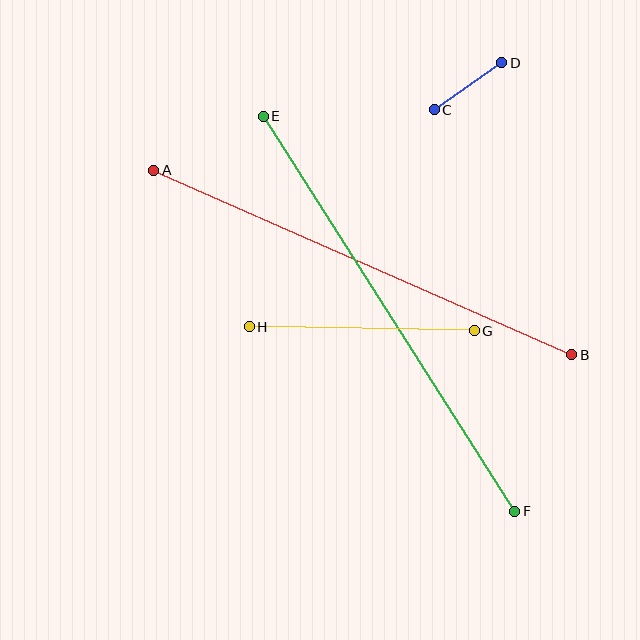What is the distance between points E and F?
The distance is approximately 468 pixels.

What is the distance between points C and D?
The distance is approximately 82 pixels.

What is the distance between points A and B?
The distance is approximately 457 pixels.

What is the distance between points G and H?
The distance is approximately 225 pixels.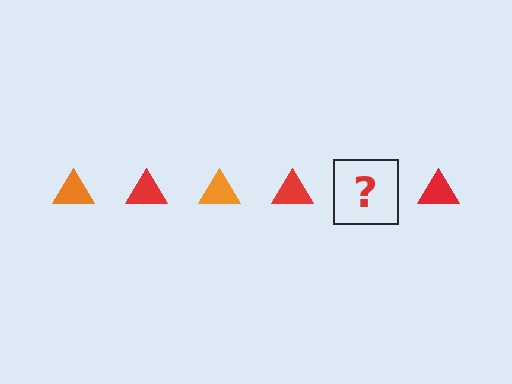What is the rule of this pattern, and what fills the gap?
The rule is that the pattern cycles through orange, red triangles. The gap should be filled with an orange triangle.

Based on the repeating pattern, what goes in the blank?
The blank should be an orange triangle.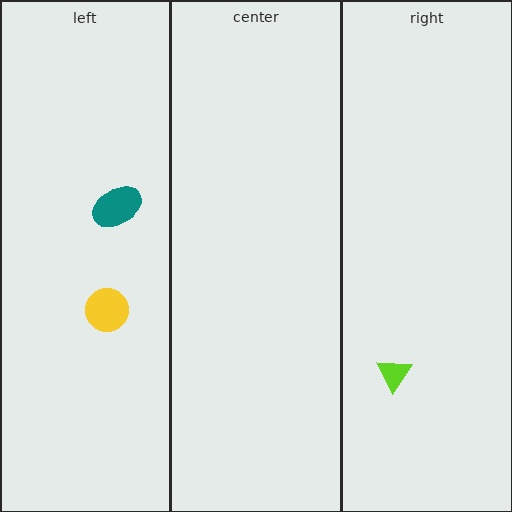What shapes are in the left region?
The yellow circle, the teal ellipse.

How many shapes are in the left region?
2.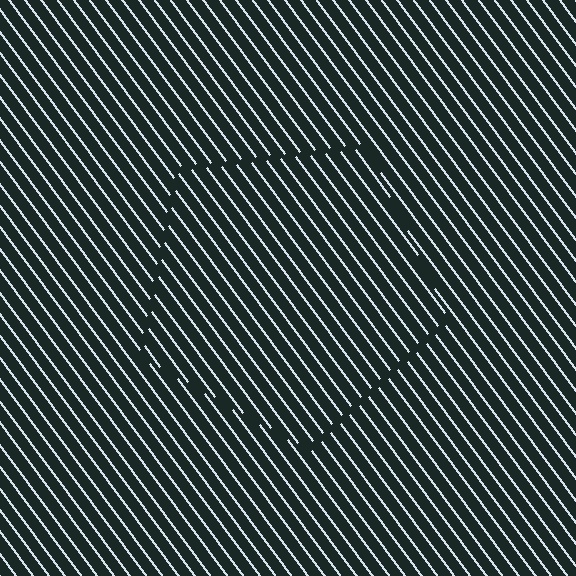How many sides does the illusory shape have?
5 sides — the line-ends trace a pentagon.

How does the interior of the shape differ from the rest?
The interior of the shape contains the same grating, shifted by half a period — the contour is defined by the phase discontinuity where line-ends from the inner and outer gratings abut.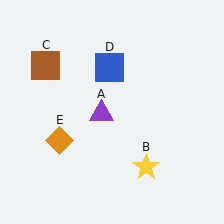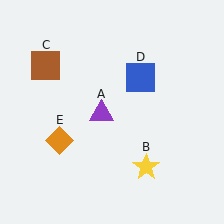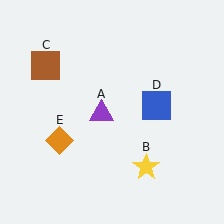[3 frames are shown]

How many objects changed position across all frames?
1 object changed position: blue square (object D).